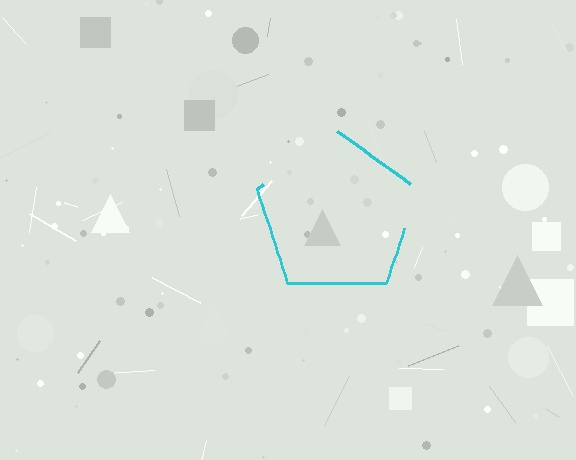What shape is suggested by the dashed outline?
The dashed outline suggests a pentagon.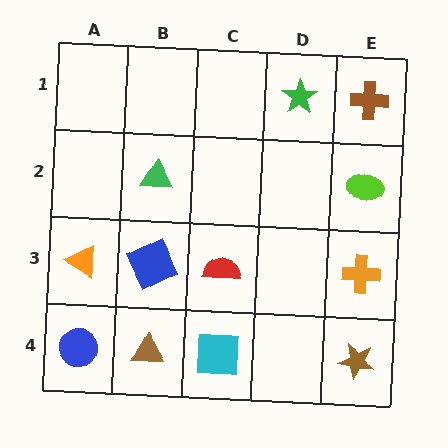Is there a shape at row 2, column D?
No, that cell is empty.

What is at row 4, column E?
A brown star.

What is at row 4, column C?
A cyan square.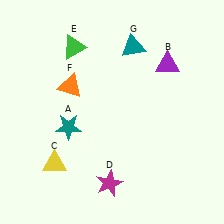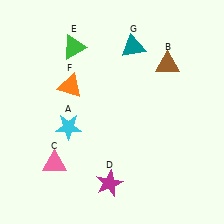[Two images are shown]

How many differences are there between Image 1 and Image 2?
There are 3 differences between the two images.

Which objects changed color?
A changed from teal to cyan. B changed from purple to brown. C changed from yellow to pink.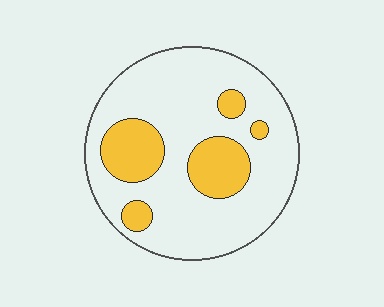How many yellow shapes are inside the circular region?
5.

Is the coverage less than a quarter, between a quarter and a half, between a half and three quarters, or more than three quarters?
Less than a quarter.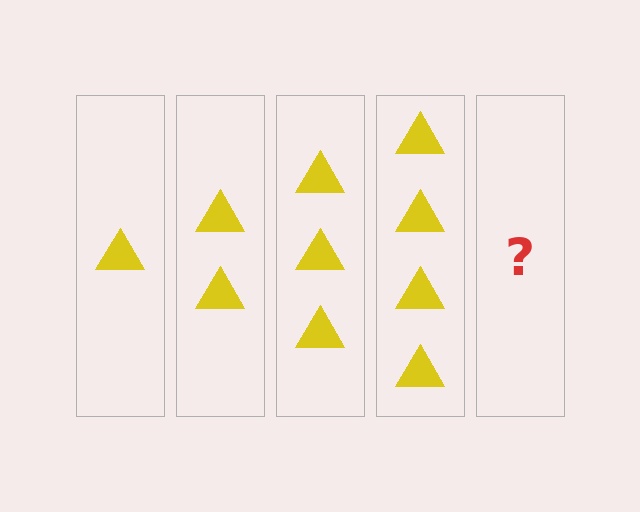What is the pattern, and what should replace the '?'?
The pattern is that each step adds one more triangle. The '?' should be 5 triangles.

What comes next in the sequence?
The next element should be 5 triangles.